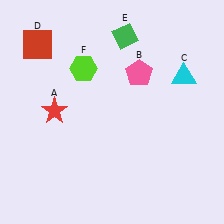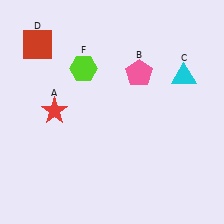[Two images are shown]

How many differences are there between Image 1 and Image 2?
There is 1 difference between the two images.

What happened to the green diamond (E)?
The green diamond (E) was removed in Image 2. It was in the top-right area of Image 1.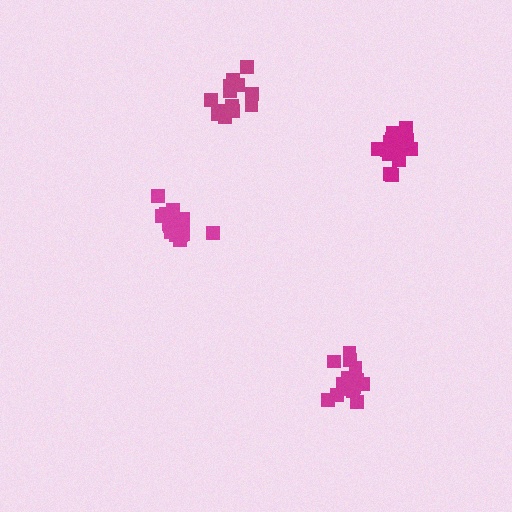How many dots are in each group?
Group 1: 14 dots, Group 2: 13 dots, Group 3: 18 dots, Group 4: 17 dots (62 total).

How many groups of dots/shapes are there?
There are 4 groups.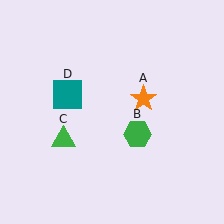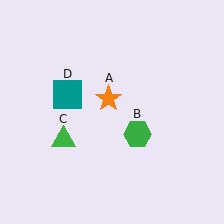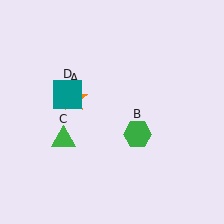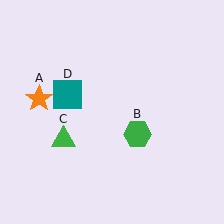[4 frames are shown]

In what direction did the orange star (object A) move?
The orange star (object A) moved left.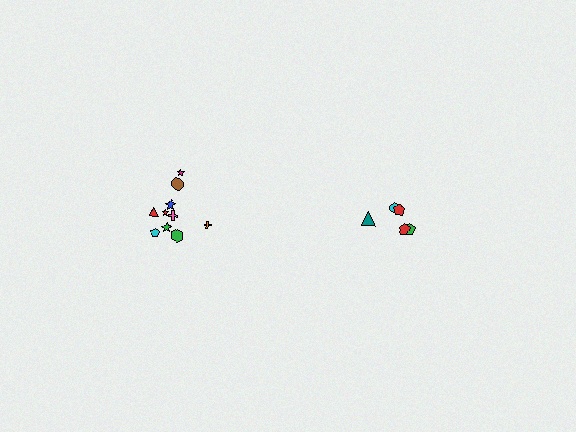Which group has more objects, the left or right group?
The left group.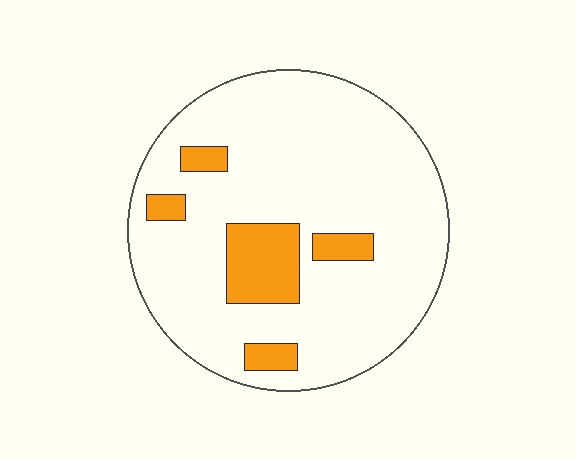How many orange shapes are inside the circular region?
5.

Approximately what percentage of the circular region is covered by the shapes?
Approximately 15%.